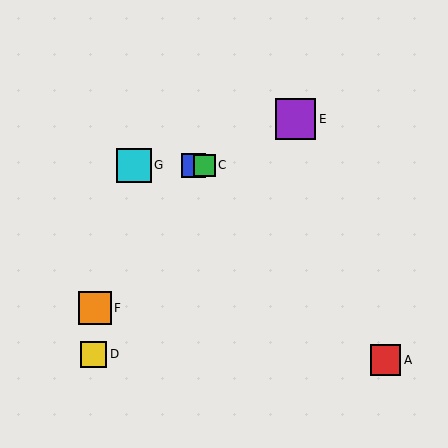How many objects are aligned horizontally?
3 objects (B, C, G) are aligned horizontally.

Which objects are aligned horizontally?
Objects B, C, G are aligned horizontally.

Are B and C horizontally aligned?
Yes, both are at y≈165.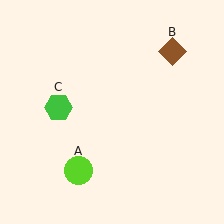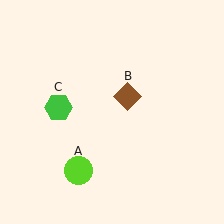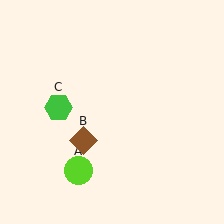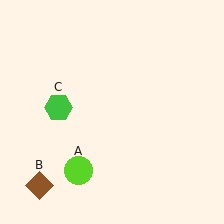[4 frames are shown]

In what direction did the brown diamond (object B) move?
The brown diamond (object B) moved down and to the left.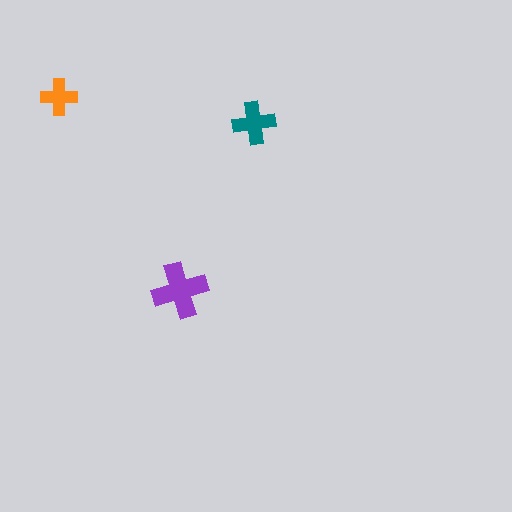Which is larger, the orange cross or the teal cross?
The teal one.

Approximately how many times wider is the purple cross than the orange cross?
About 1.5 times wider.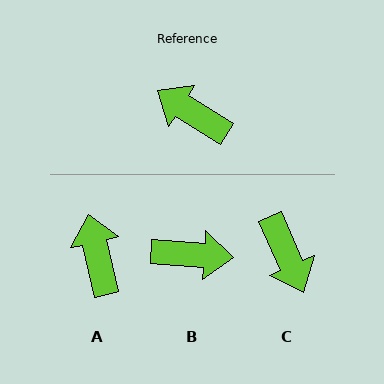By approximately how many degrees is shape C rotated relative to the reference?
Approximately 146 degrees counter-clockwise.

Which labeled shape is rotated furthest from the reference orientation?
B, about 152 degrees away.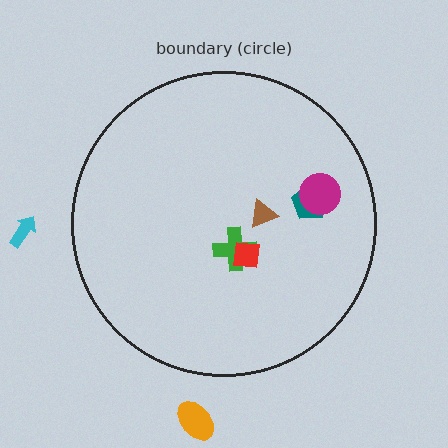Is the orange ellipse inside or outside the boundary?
Outside.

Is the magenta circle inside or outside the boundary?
Inside.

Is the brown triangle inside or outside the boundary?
Inside.